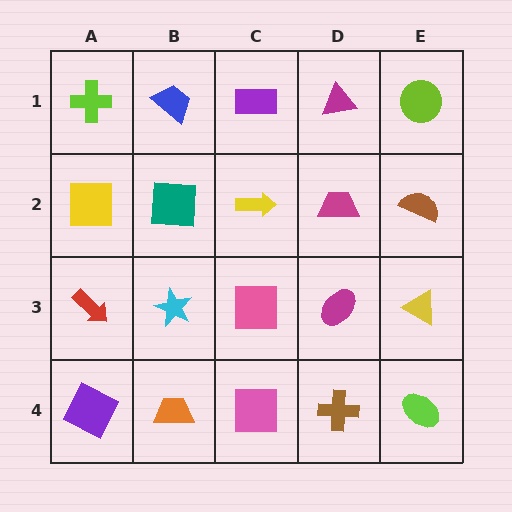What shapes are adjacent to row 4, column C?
A pink square (row 3, column C), an orange trapezoid (row 4, column B), a brown cross (row 4, column D).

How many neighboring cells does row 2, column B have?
4.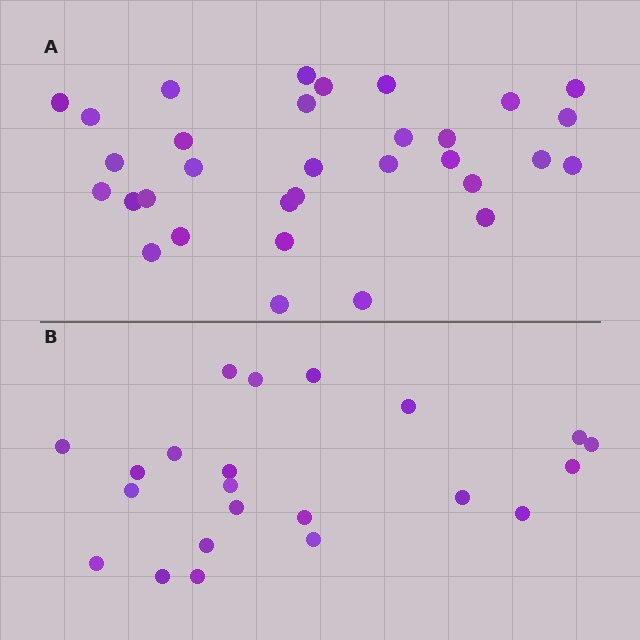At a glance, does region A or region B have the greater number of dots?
Region A (the top region) has more dots.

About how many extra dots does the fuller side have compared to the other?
Region A has roughly 10 or so more dots than region B.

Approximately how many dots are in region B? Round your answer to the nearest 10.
About 20 dots. (The exact count is 22, which rounds to 20.)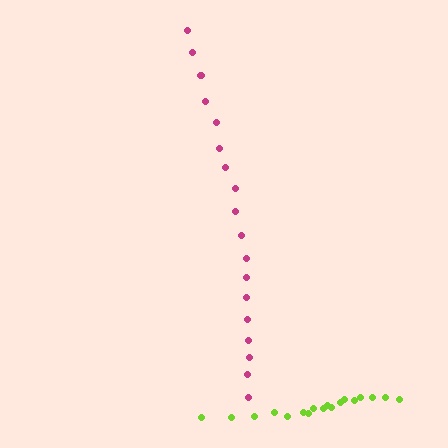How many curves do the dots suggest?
There are 2 distinct paths.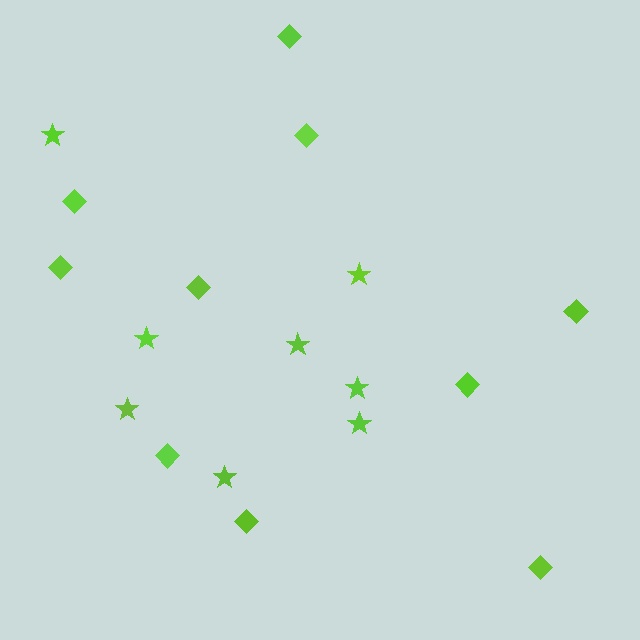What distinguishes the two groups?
There are 2 groups: one group of diamonds (10) and one group of stars (8).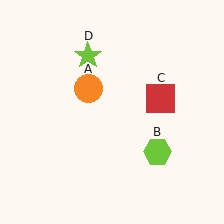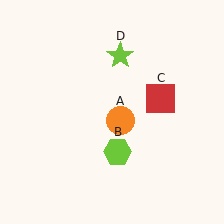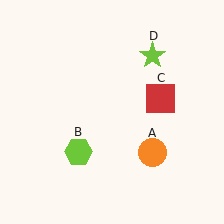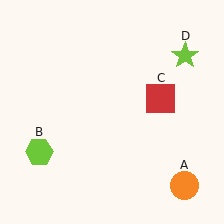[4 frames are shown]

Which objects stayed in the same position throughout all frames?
Red square (object C) remained stationary.